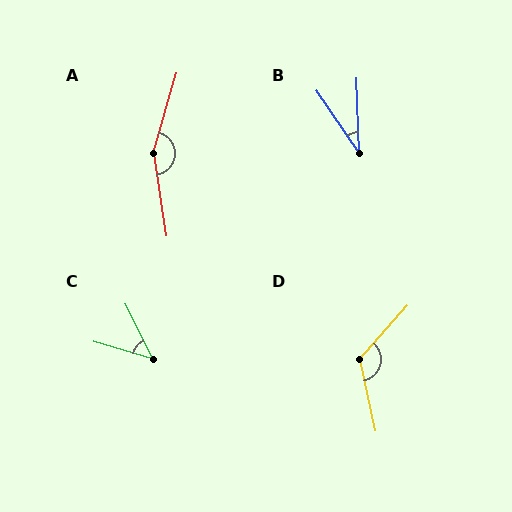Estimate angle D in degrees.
Approximately 126 degrees.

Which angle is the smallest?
B, at approximately 33 degrees.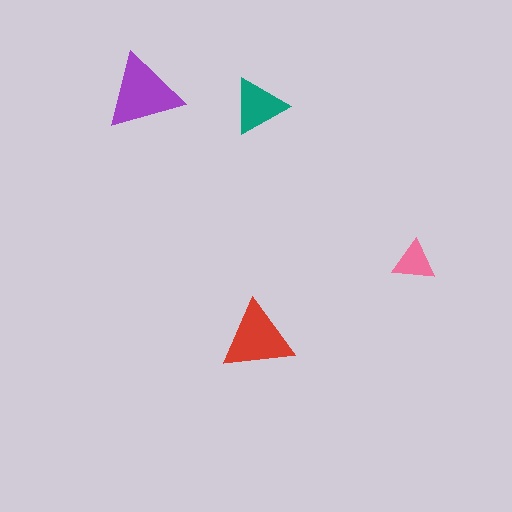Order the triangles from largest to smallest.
the purple one, the red one, the teal one, the pink one.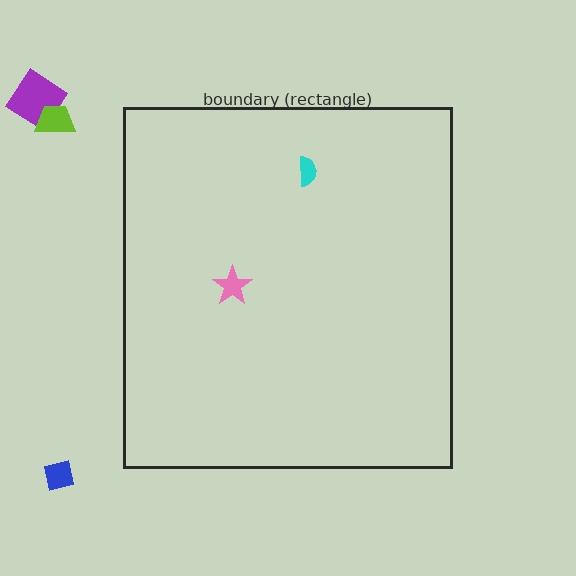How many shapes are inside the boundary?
2 inside, 3 outside.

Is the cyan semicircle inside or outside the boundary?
Inside.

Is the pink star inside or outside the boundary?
Inside.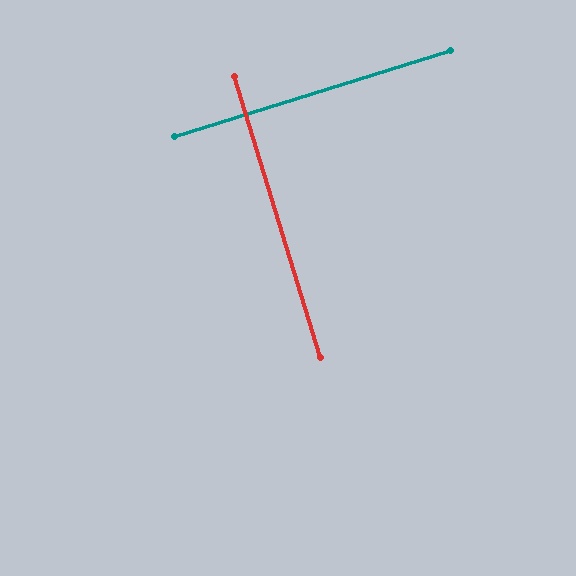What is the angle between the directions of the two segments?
Approximately 90 degrees.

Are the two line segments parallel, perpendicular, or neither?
Perpendicular — they meet at approximately 90°.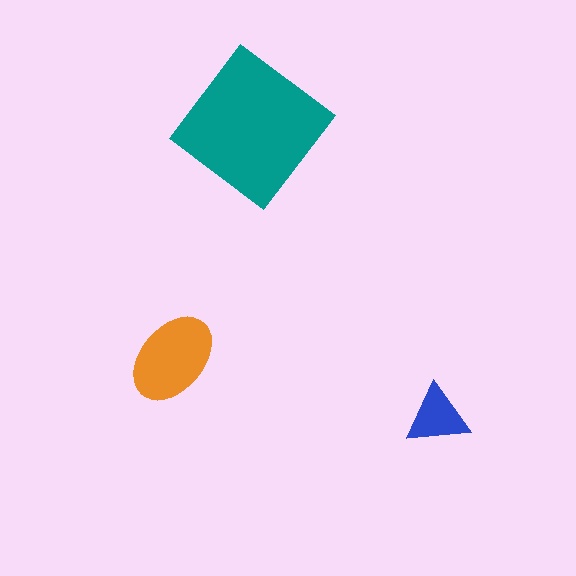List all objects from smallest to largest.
The blue triangle, the orange ellipse, the teal diamond.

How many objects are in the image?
There are 3 objects in the image.